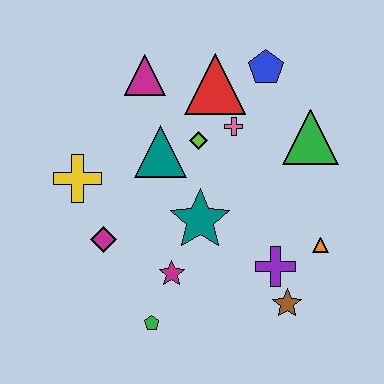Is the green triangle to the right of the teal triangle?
Yes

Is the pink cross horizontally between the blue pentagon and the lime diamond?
Yes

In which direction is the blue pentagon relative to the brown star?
The blue pentagon is above the brown star.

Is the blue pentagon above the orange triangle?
Yes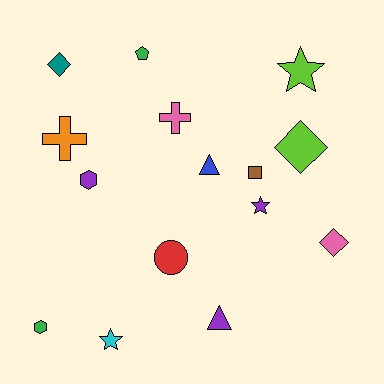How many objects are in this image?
There are 15 objects.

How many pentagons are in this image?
There is 1 pentagon.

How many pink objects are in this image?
There are 2 pink objects.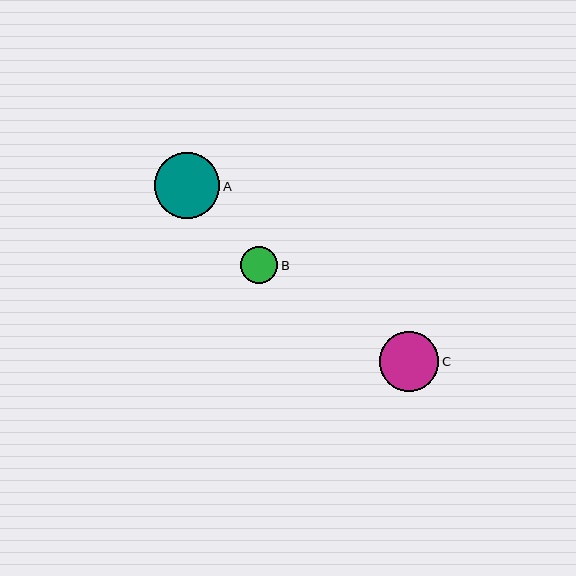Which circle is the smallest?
Circle B is the smallest with a size of approximately 37 pixels.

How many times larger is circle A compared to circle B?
Circle A is approximately 1.8 times the size of circle B.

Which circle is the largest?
Circle A is the largest with a size of approximately 66 pixels.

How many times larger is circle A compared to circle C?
Circle A is approximately 1.1 times the size of circle C.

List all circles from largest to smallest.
From largest to smallest: A, C, B.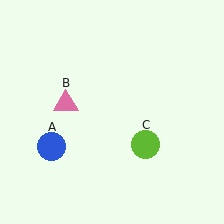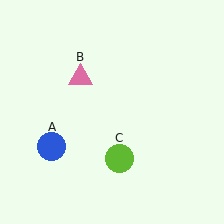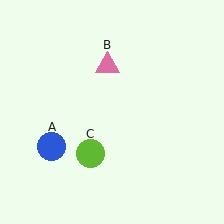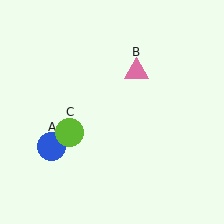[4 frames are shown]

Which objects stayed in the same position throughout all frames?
Blue circle (object A) remained stationary.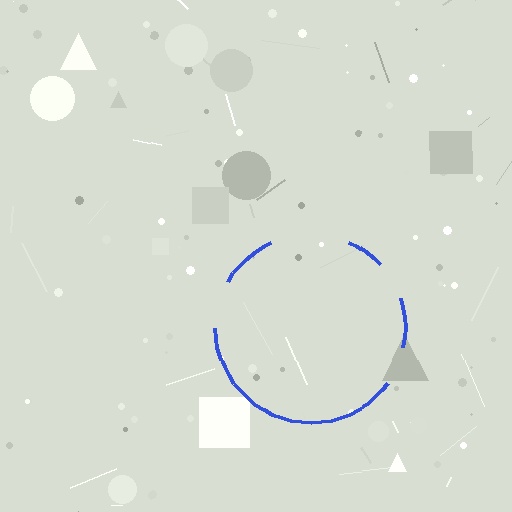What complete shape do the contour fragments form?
The contour fragments form a circle.